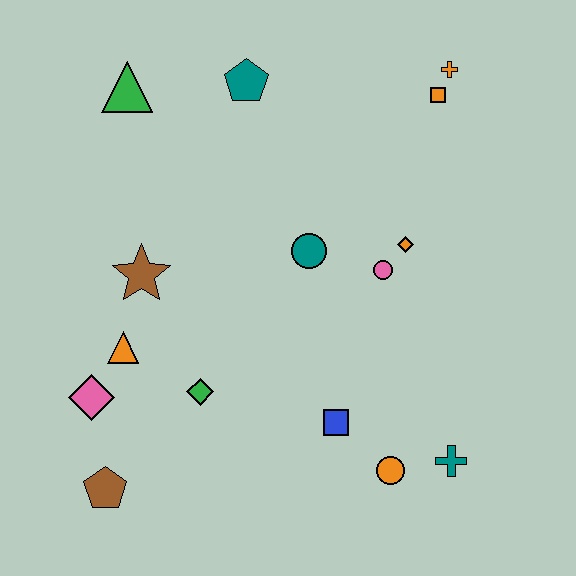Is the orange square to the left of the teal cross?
Yes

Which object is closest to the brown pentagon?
The pink diamond is closest to the brown pentagon.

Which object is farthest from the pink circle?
The brown pentagon is farthest from the pink circle.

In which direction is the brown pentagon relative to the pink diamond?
The brown pentagon is below the pink diamond.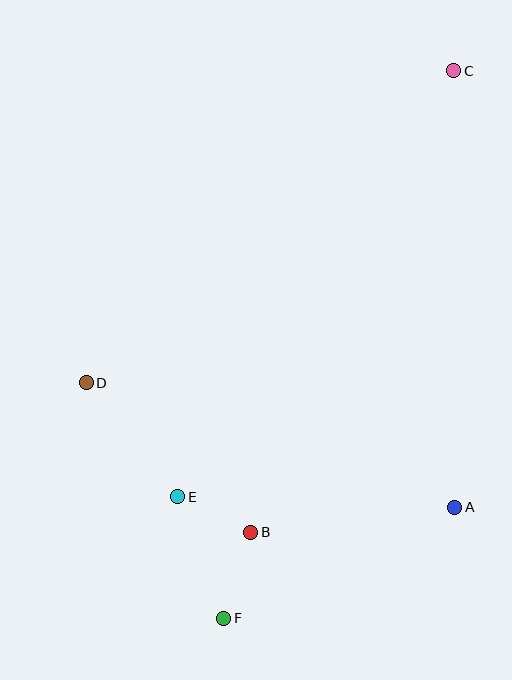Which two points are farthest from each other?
Points C and F are farthest from each other.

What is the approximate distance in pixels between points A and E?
The distance between A and E is approximately 277 pixels.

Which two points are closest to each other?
Points B and E are closest to each other.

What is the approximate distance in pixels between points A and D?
The distance between A and D is approximately 389 pixels.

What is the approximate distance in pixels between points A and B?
The distance between A and B is approximately 205 pixels.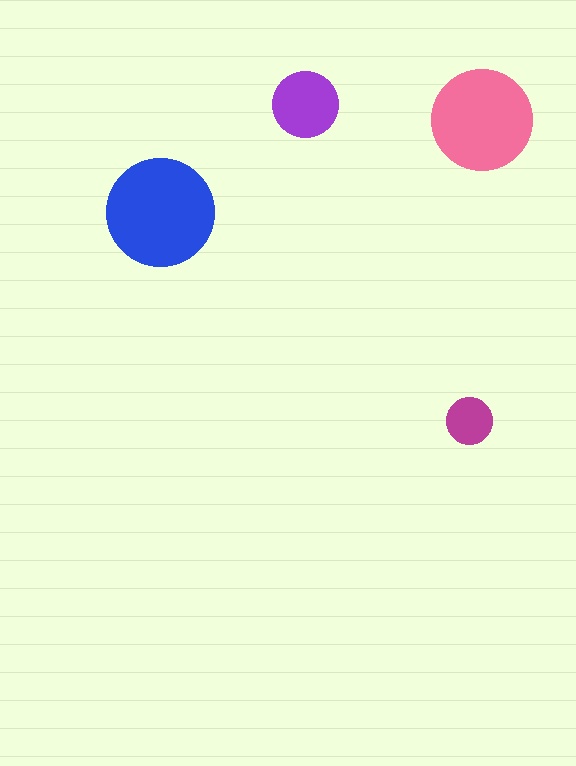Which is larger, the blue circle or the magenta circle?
The blue one.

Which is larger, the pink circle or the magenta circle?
The pink one.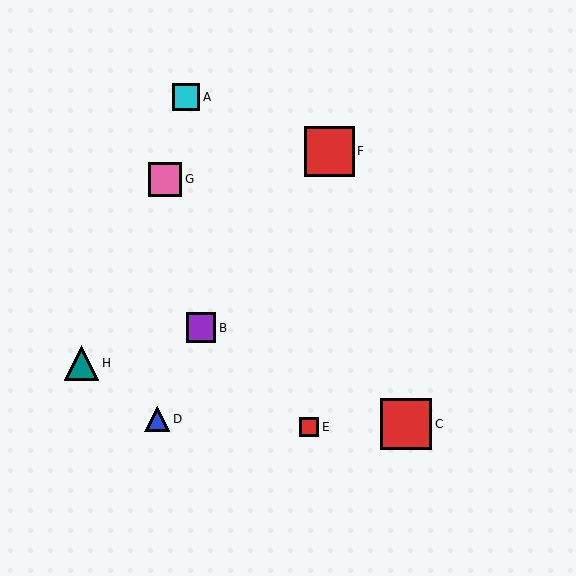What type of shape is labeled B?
Shape B is a purple square.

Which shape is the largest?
The red square (labeled C) is the largest.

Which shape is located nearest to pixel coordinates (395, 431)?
The red square (labeled C) at (406, 424) is nearest to that location.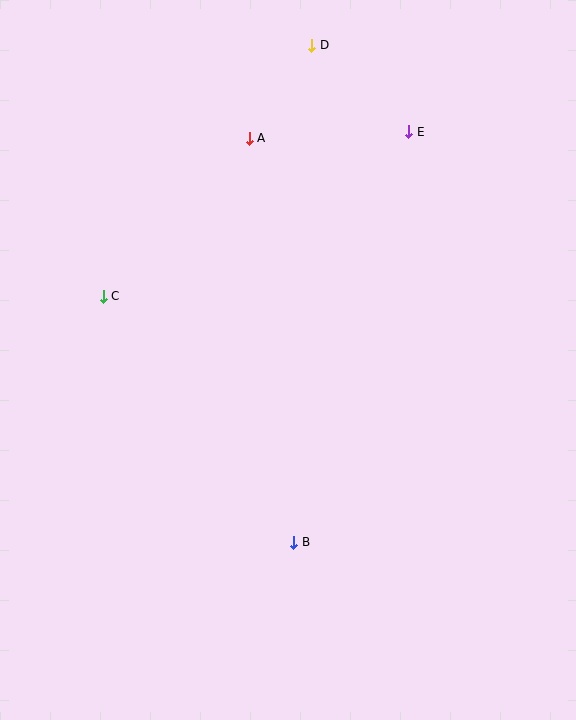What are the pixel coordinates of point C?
Point C is at (103, 296).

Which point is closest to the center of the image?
Point B at (294, 542) is closest to the center.